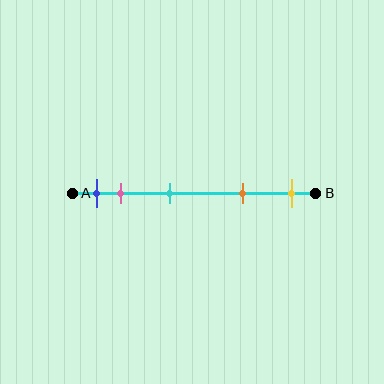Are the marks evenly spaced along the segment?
No, the marks are not evenly spaced.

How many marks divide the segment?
There are 5 marks dividing the segment.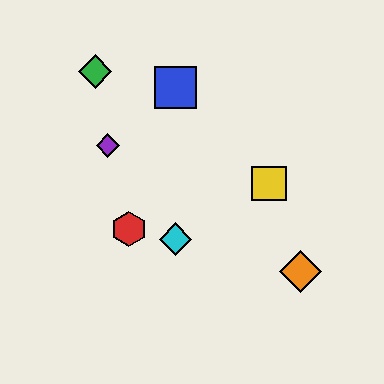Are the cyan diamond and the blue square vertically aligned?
Yes, both are at x≈175.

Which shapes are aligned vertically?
The blue square, the cyan diamond are aligned vertically.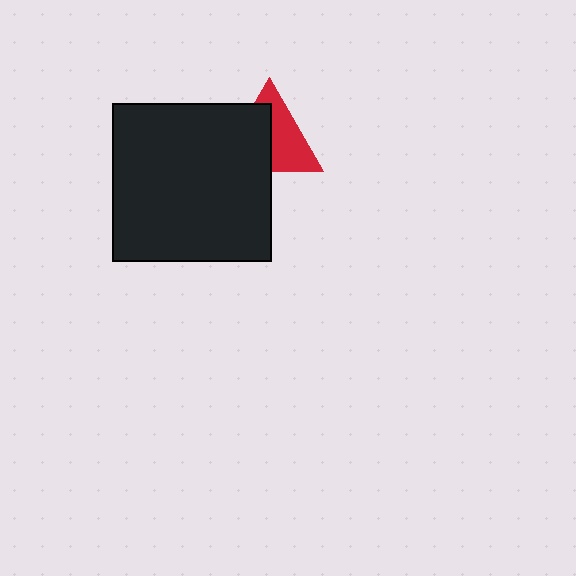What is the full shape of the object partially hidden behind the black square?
The partially hidden object is a red triangle.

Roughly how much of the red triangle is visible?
About half of it is visible (roughly 51%).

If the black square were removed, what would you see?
You would see the complete red triangle.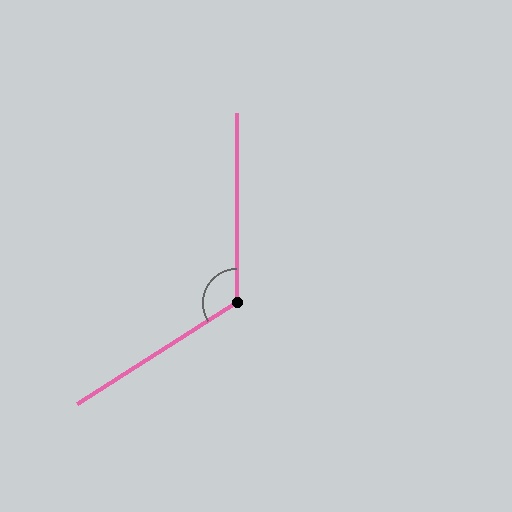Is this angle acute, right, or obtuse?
It is obtuse.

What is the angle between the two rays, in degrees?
Approximately 123 degrees.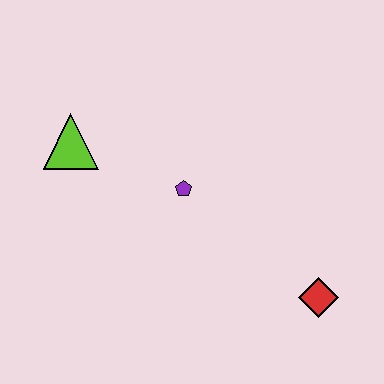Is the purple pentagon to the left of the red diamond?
Yes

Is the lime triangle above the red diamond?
Yes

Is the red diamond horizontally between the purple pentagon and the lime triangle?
No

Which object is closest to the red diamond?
The purple pentagon is closest to the red diamond.